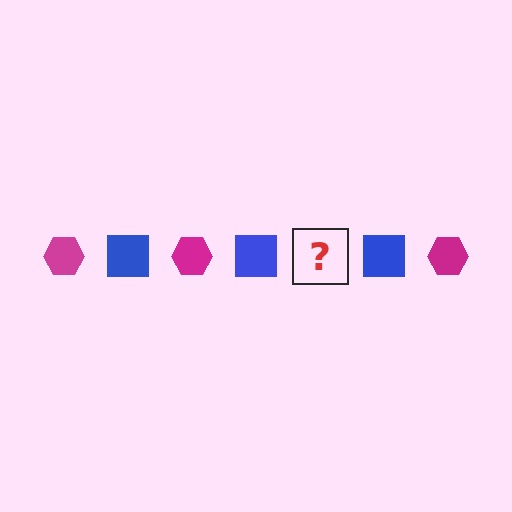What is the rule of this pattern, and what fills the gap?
The rule is that the pattern alternates between magenta hexagon and blue square. The gap should be filled with a magenta hexagon.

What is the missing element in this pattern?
The missing element is a magenta hexagon.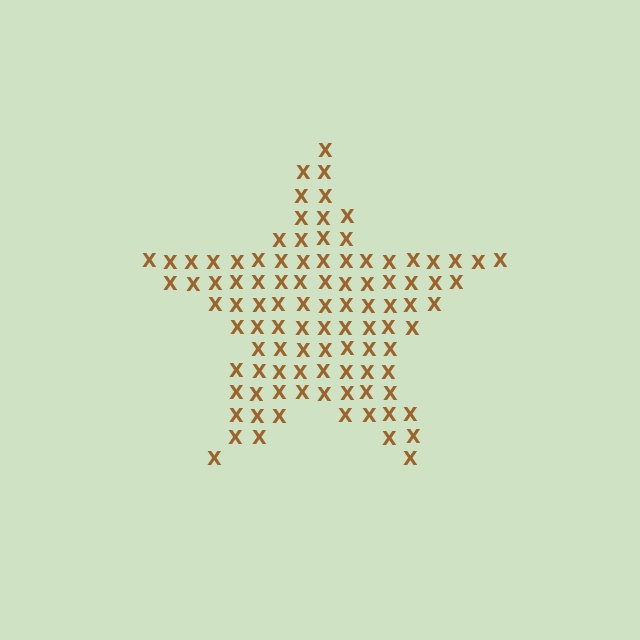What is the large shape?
The large shape is a star.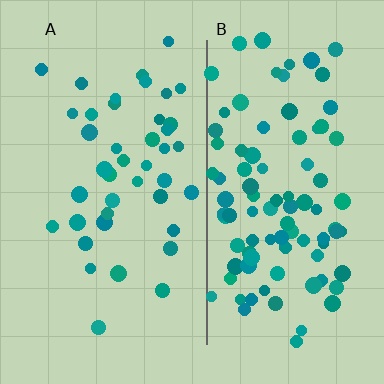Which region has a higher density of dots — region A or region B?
B (the right).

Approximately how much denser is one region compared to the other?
Approximately 2.3× — region B over region A.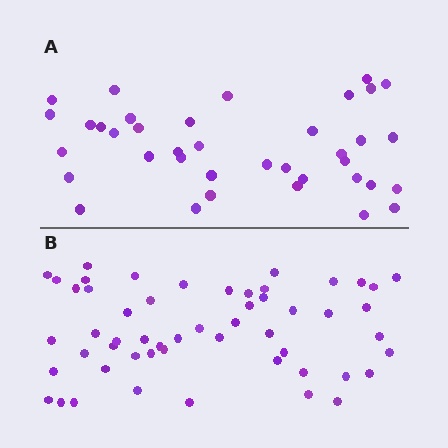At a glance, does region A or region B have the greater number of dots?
Region B (the bottom region) has more dots.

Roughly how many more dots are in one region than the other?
Region B has approximately 15 more dots than region A.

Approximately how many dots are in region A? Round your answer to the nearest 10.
About 40 dots. (The exact count is 38, which rounds to 40.)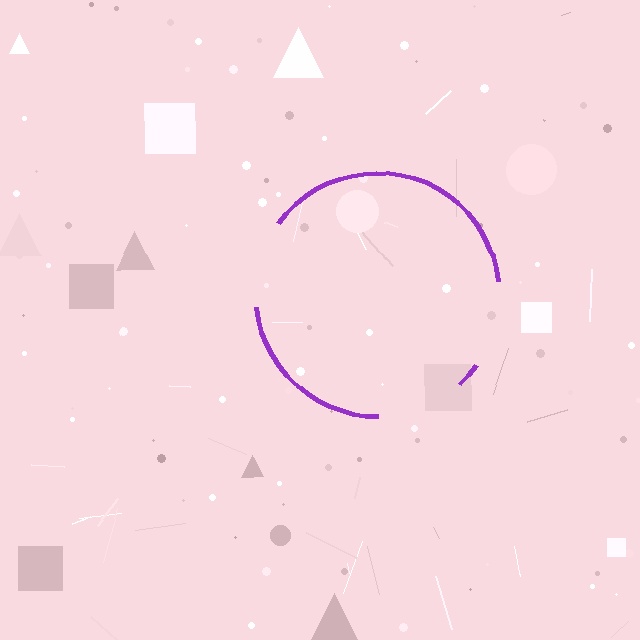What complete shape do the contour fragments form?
The contour fragments form a circle.